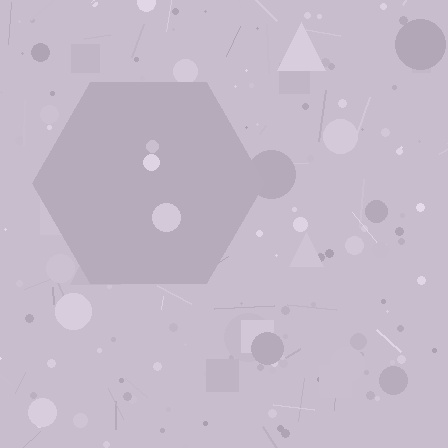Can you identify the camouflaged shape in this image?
The camouflaged shape is a hexagon.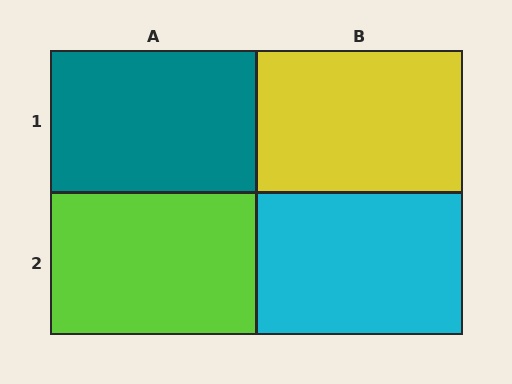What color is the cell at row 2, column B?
Cyan.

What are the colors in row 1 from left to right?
Teal, yellow.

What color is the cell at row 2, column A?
Lime.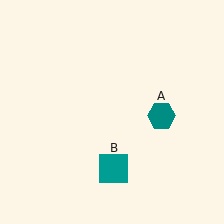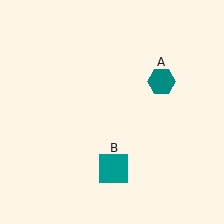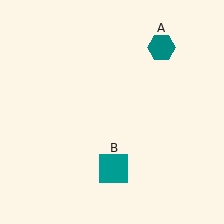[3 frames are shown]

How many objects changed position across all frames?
1 object changed position: teal hexagon (object A).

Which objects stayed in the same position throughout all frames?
Teal square (object B) remained stationary.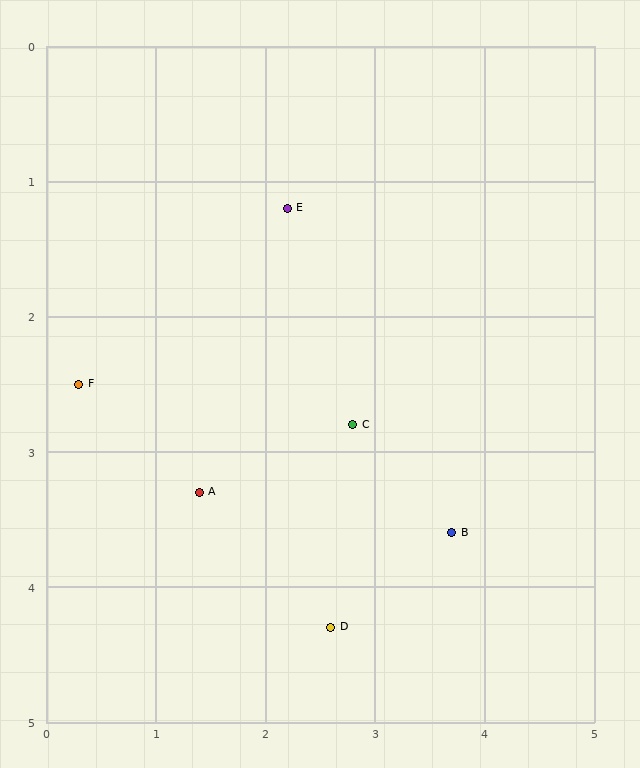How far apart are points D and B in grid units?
Points D and B are about 1.3 grid units apart.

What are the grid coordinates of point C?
Point C is at approximately (2.8, 2.8).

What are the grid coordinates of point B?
Point B is at approximately (3.7, 3.6).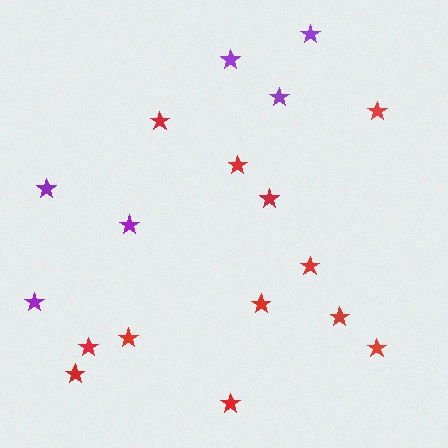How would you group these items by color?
There are 2 groups: one group of red stars (12) and one group of purple stars (6).